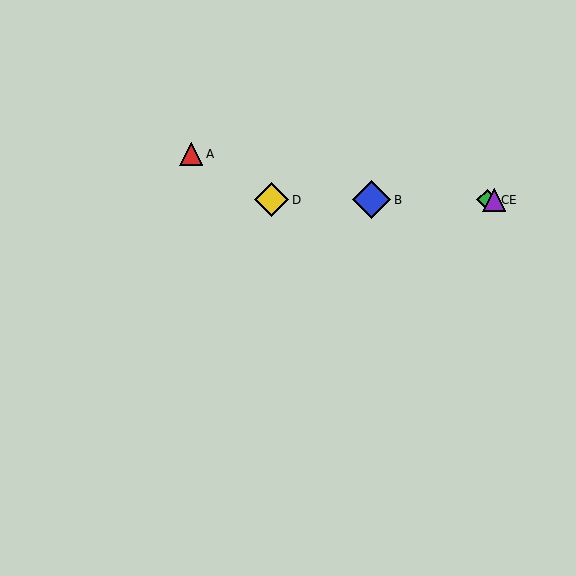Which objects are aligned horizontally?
Objects B, C, D, E are aligned horizontally.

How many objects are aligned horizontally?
4 objects (B, C, D, E) are aligned horizontally.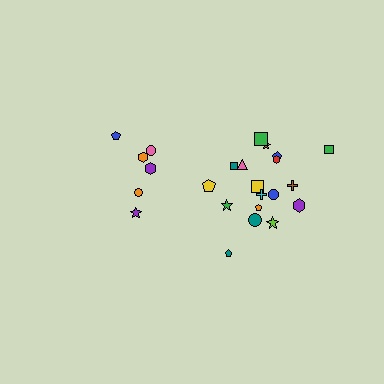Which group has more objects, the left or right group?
The right group.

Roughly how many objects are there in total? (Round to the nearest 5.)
Roughly 25 objects in total.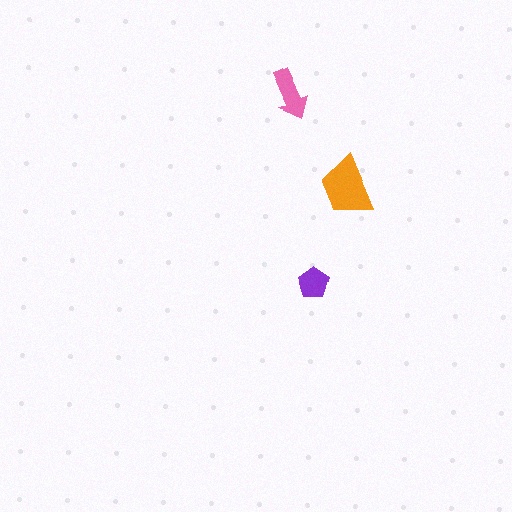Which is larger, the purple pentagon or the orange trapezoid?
The orange trapezoid.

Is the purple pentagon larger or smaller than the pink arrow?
Smaller.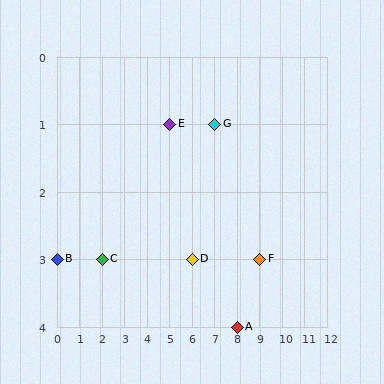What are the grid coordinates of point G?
Point G is at grid coordinates (7, 1).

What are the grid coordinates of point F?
Point F is at grid coordinates (9, 3).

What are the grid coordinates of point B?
Point B is at grid coordinates (0, 3).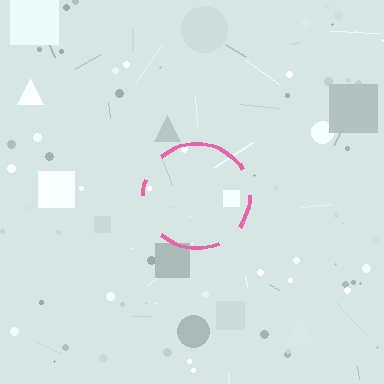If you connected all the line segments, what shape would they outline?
They would outline a circle.